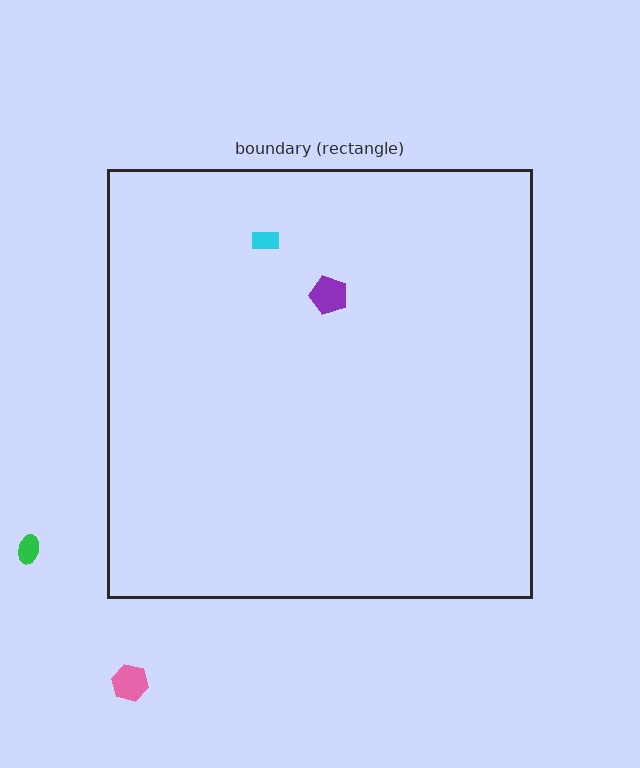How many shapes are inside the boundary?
2 inside, 2 outside.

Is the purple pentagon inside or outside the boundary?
Inside.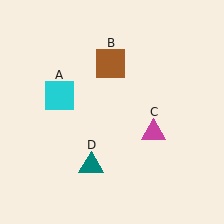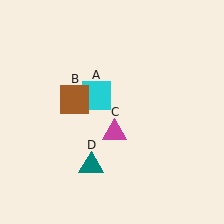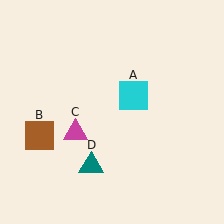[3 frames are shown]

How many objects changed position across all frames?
3 objects changed position: cyan square (object A), brown square (object B), magenta triangle (object C).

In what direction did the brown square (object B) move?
The brown square (object B) moved down and to the left.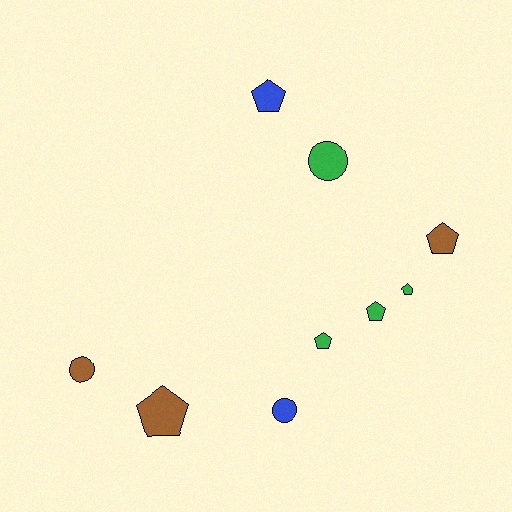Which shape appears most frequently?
Pentagon, with 6 objects.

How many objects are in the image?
There are 9 objects.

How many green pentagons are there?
There are 3 green pentagons.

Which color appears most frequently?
Green, with 4 objects.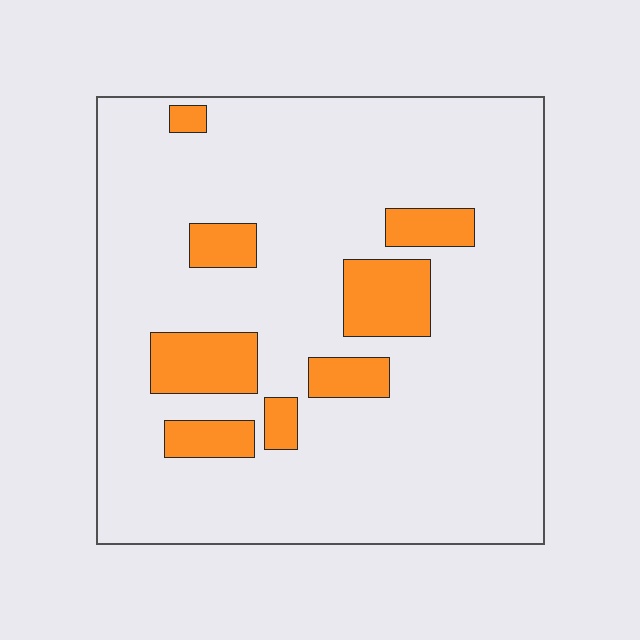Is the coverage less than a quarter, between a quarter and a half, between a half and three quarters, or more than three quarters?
Less than a quarter.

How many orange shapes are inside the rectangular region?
8.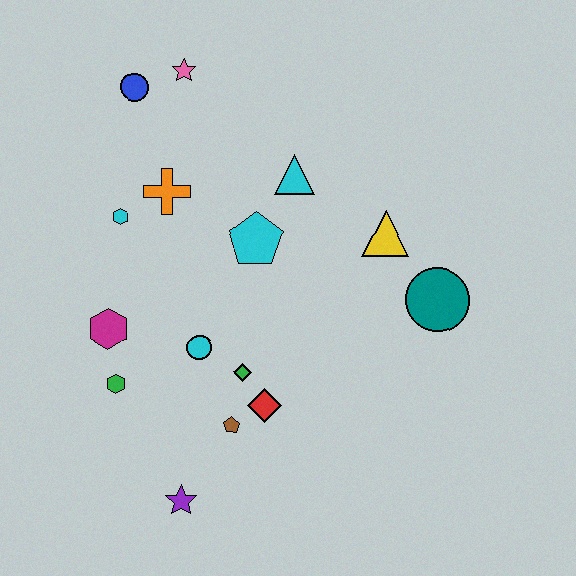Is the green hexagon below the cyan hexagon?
Yes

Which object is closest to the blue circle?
The pink star is closest to the blue circle.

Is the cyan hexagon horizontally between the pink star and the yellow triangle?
No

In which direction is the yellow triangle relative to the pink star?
The yellow triangle is to the right of the pink star.